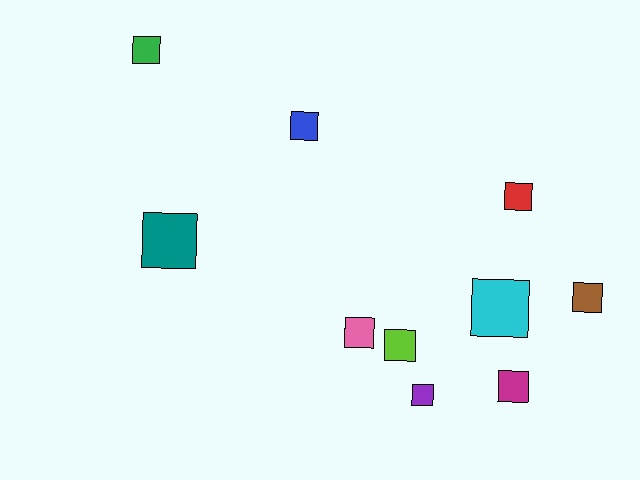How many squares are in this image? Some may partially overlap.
There are 10 squares.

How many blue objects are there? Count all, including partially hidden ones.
There is 1 blue object.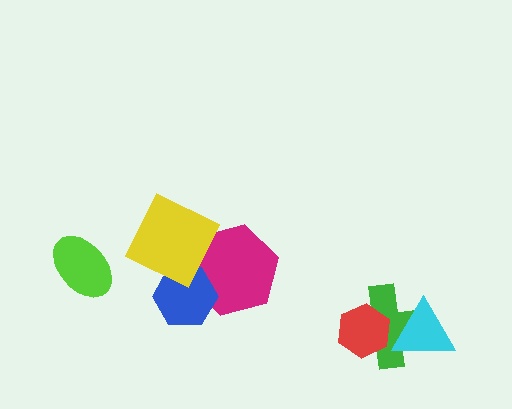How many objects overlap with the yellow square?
2 objects overlap with the yellow square.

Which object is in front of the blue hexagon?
The yellow square is in front of the blue hexagon.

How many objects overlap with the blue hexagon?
2 objects overlap with the blue hexagon.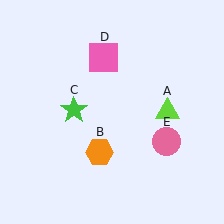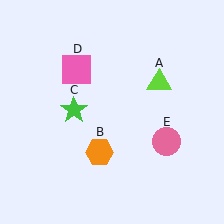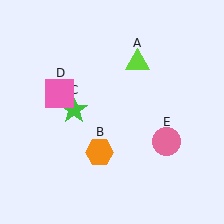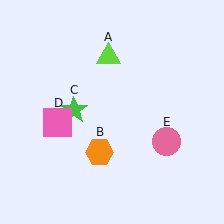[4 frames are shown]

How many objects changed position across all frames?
2 objects changed position: lime triangle (object A), pink square (object D).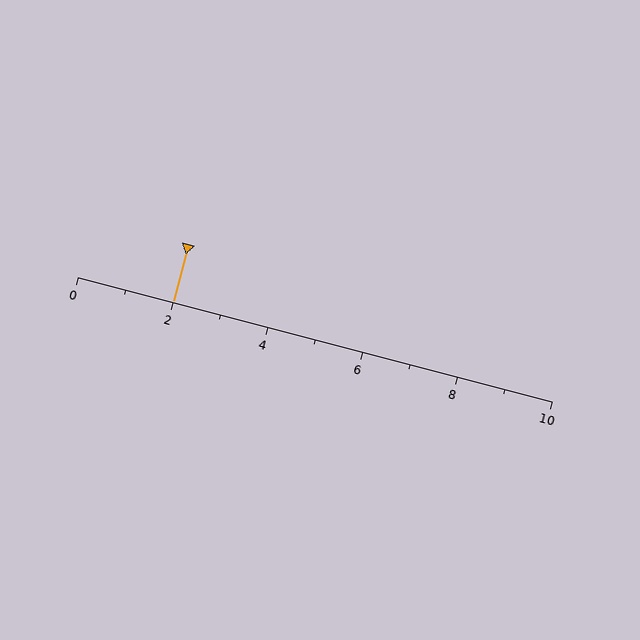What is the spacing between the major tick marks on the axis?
The major ticks are spaced 2 apart.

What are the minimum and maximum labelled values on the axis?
The axis runs from 0 to 10.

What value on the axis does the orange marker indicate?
The marker indicates approximately 2.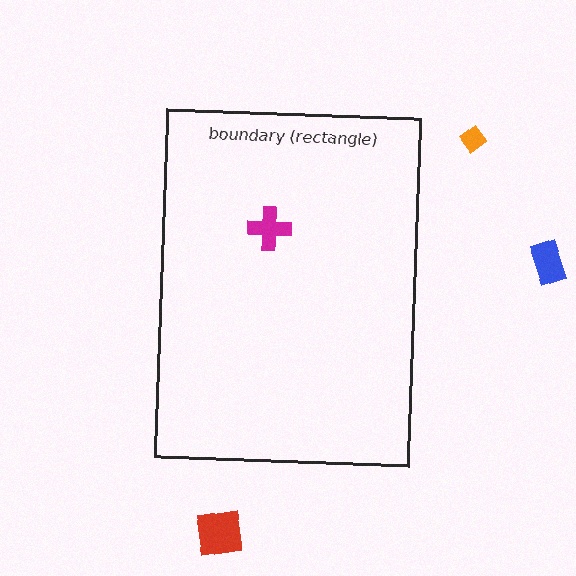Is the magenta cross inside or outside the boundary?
Inside.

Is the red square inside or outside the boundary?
Outside.